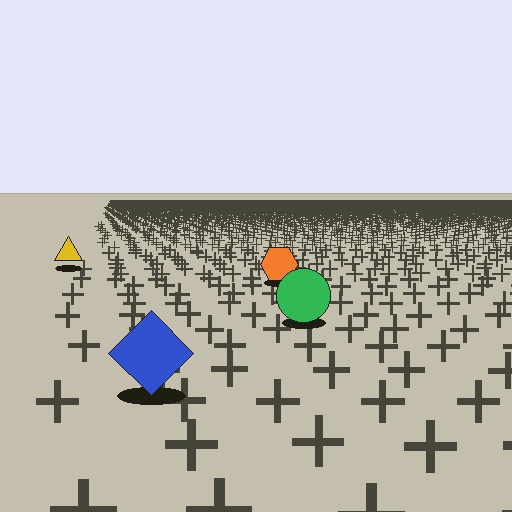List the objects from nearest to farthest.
From nearest to farthest: the blue diamond, the green circle, the orange hexagon, the yellow triangle.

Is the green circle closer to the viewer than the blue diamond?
No. The blue diamond is closer — you can tell from the texture gradient: the ground texture is coarser near it.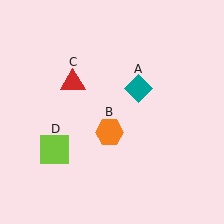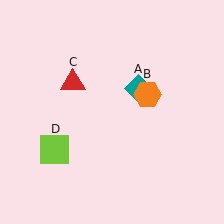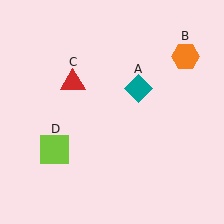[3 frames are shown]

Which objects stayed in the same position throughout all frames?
Teal diamond (object A) and red triangle (object C) and lime square (object D) remained stationary.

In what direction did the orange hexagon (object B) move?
The orange hexagon (object B) moved up and to the right.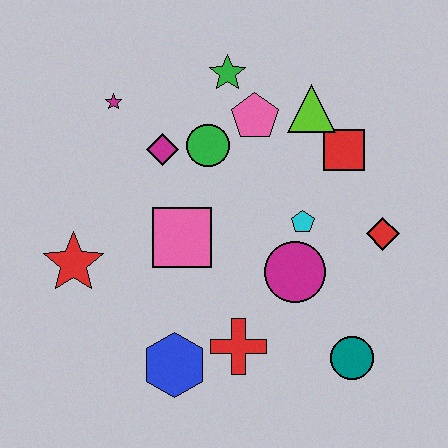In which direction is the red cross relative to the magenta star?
The red cross is below the magenta star.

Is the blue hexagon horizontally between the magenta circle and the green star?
No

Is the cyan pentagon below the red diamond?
No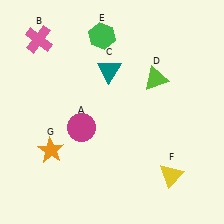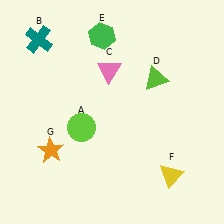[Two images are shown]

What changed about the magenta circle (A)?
In Image 1, A is magenta. In Image 2, it changed to lime.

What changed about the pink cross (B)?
In Image 1, B is pink. In Image 2, it changed to teal.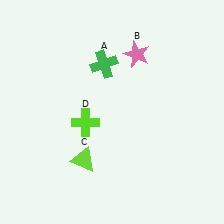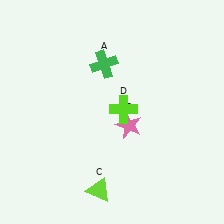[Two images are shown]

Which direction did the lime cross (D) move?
The lime cross (D) moved right.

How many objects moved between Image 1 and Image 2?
3 objects moved between the two images.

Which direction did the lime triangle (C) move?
The lime triangle (C) moved down.